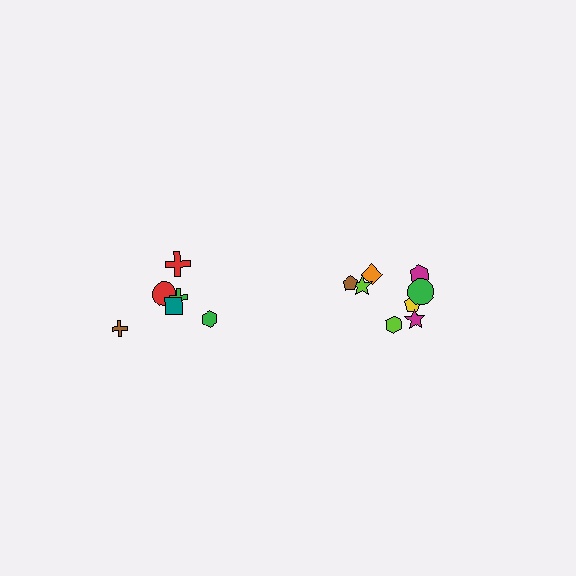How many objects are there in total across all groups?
There are 14 objects.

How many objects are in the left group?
There are 6 objects.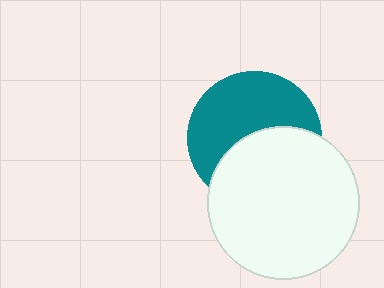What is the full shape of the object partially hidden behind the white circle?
The partially hidden object is a teal circle.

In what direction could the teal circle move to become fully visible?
The teal circle could move up. That would shift it out from behind the white circle entirely.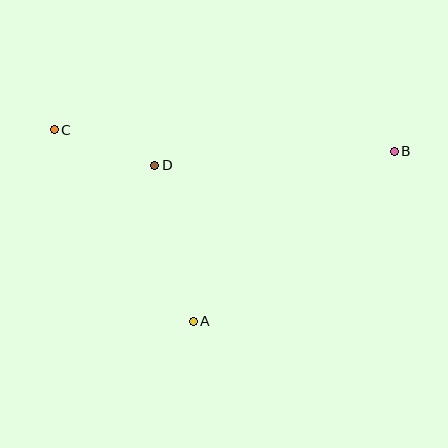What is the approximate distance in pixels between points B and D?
The distance between B and D is approximately 240 pixels.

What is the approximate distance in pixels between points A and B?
The distance between A and B is approximately 263 pixels.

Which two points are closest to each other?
Points C and D are closest to each other.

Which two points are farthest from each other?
Points B and C are farthest from each other.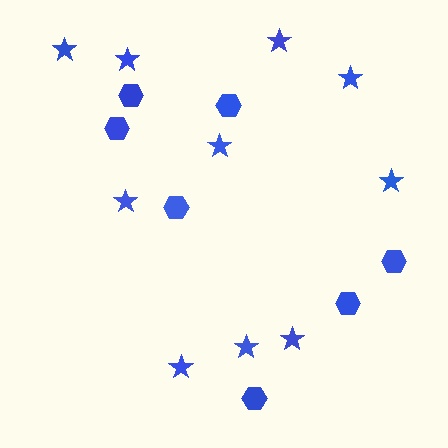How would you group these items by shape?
There are 2 groups: one group of stars (10) and one group of hexagons (7).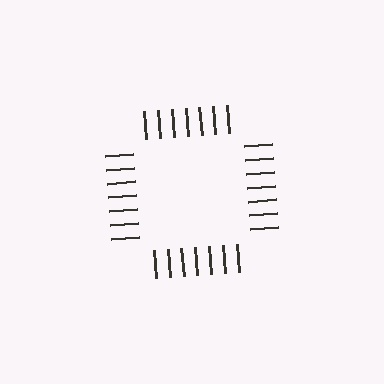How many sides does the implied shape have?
4 sides — the line-ends trace a square.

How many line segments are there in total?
28 — 7 along each of the 4 edges.